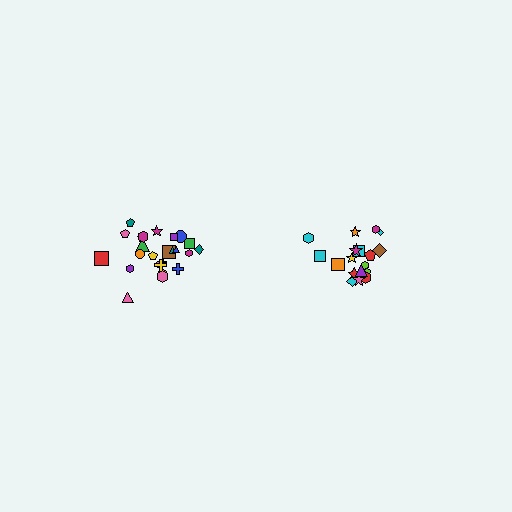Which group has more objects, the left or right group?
The left group.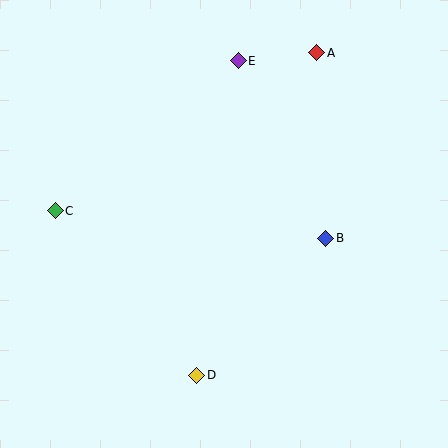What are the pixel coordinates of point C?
Point C is at (55, 211).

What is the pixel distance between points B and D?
The distance between B and D is 188 pixels.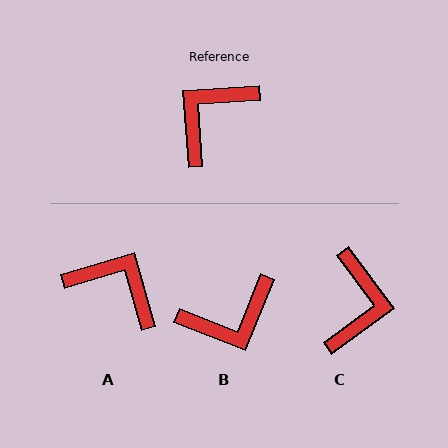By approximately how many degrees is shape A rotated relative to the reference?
Approximately 78 degrees clockwise.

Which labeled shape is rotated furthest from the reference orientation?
B, about 154 degrees away.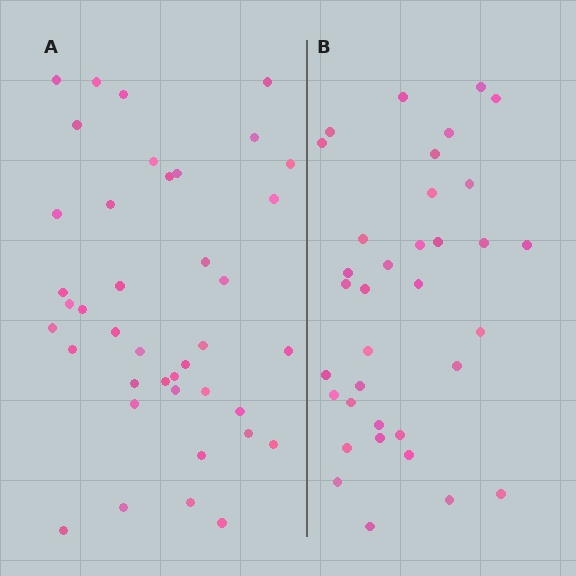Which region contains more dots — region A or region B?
Region A (the left region) has more dots.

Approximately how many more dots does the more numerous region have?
Region A has about 5 more dots than region B.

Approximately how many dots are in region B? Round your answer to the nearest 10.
About 40 dots. (The exact count is 35, which rounds to 40.)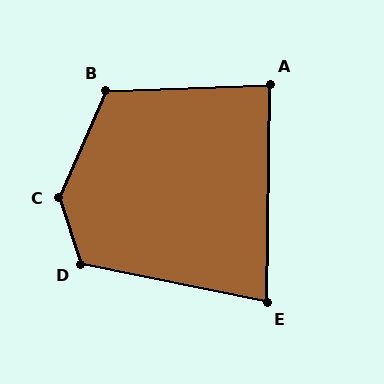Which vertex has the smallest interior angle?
E, at approximately 80 degrees.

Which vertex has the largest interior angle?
C, at approximately 139 degrees.